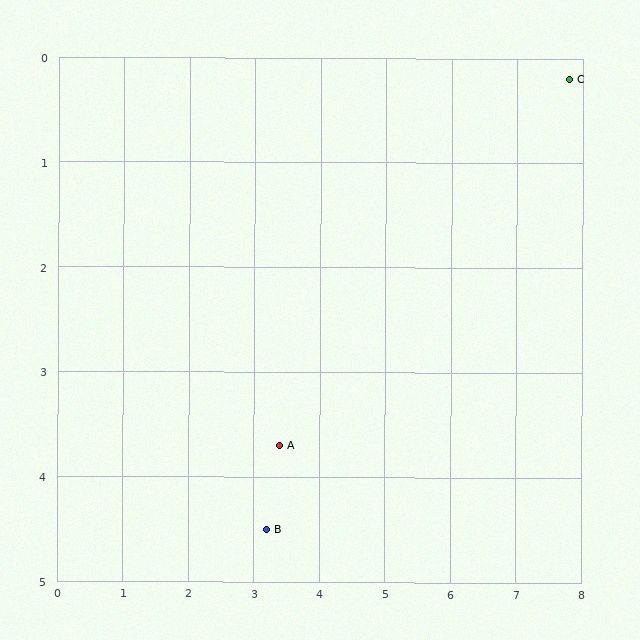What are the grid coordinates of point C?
Point C is at approximately (7.8, 0.2).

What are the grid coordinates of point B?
Point B is at approximately (3.2, 4.5).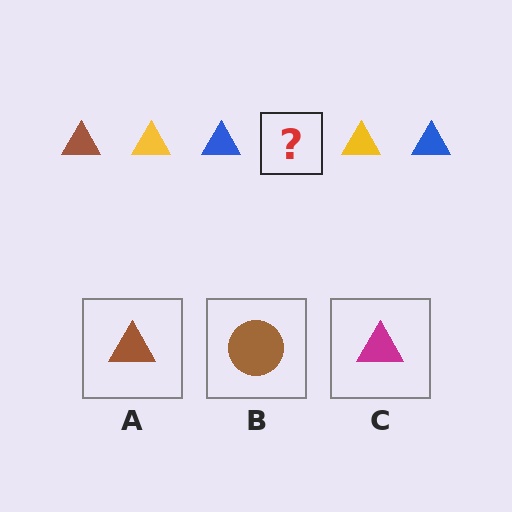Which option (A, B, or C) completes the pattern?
A.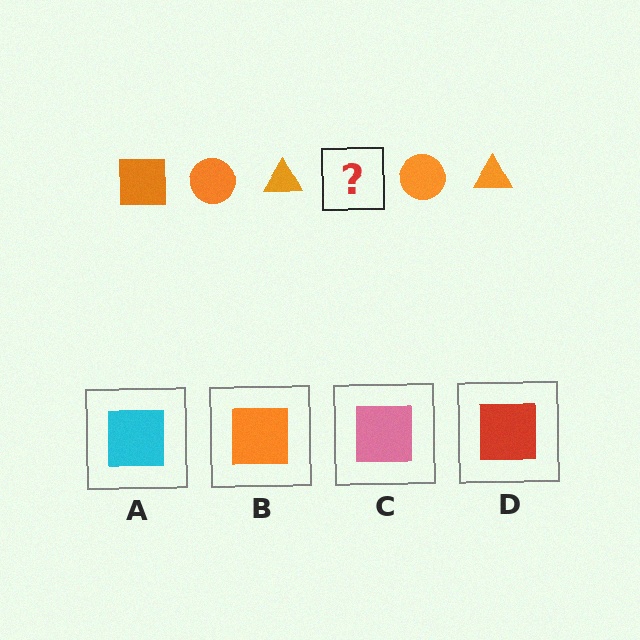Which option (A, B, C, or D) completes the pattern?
B.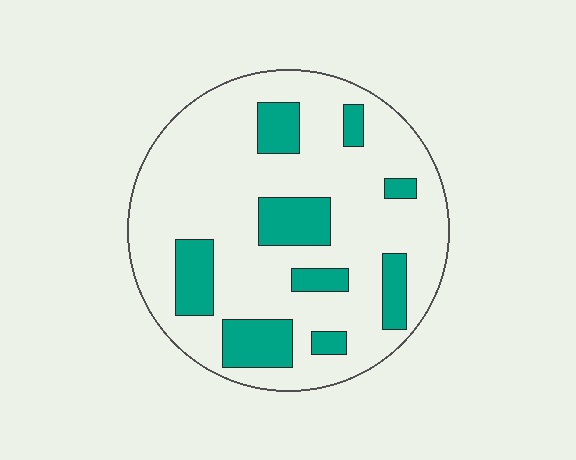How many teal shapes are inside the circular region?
9.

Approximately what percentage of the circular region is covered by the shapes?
Approximately 20%.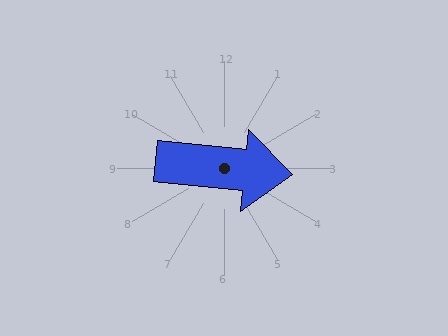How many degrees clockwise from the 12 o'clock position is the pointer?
Approximately 96 degrees.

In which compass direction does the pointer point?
East.